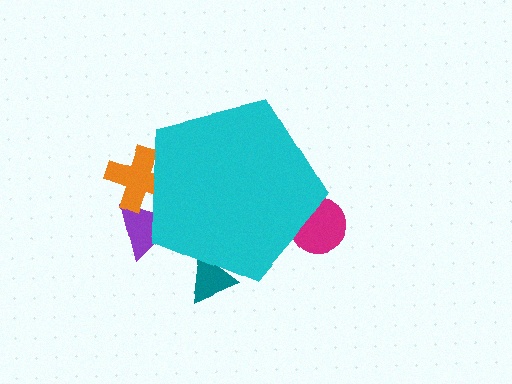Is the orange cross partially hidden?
Yes, the orange cross is partially hidden behind the cyan pentagon.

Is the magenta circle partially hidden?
Yes, the magenta circle is partially hidden behind the cyan pentagon.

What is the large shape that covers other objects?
A cyan pentagon.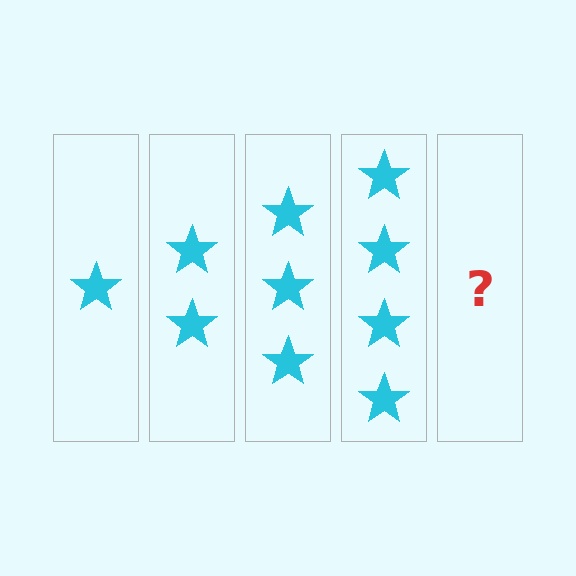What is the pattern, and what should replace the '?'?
The pattern is that each step adds one more star. The '?' should be 5 stars.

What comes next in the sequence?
The next element should be 5 stars.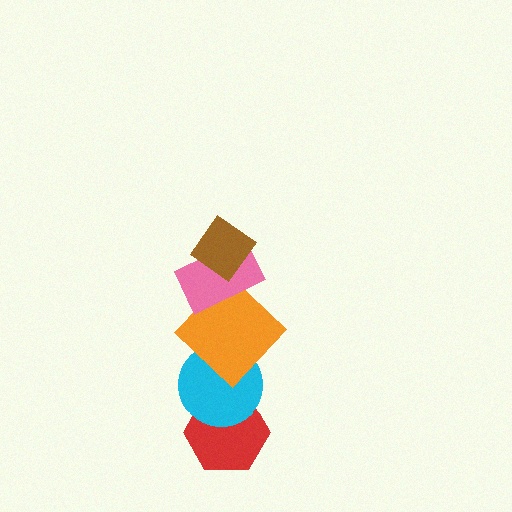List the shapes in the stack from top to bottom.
From top to bottom: the brown diamond, the pink rectangle, the orange diamond, the cyan circle, the red hexagon.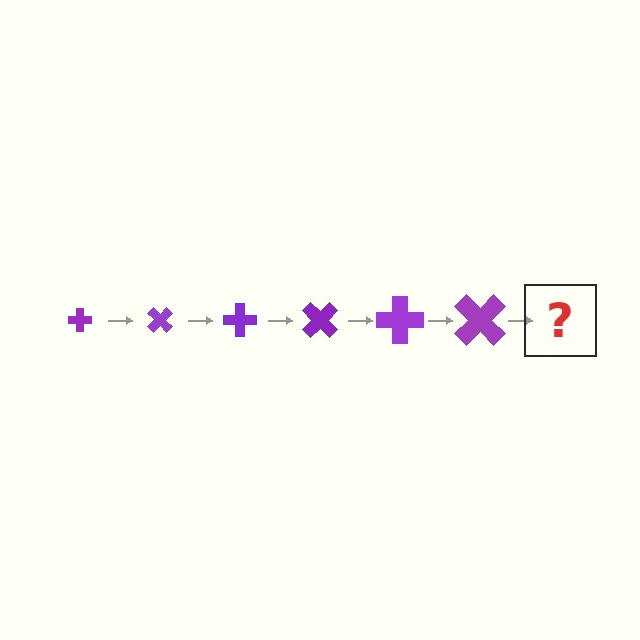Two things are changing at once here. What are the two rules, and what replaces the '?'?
The two rules are that the cross grows larger each step and it rotates 45 degrees each step. The '?' should be a cross, larger than the previous one and rotated 270 degrees from the start.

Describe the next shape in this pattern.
It should be a cross, larger than the previous one and rotated 270 degrees from the start.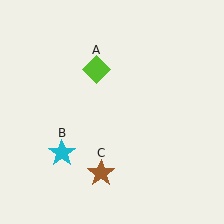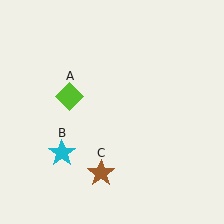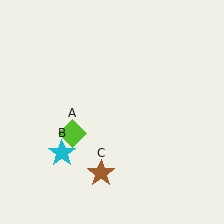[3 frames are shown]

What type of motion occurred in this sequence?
The lime diamond (object A) rotated counterclockwise around the center of the scene.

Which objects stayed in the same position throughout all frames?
Cyan star (object B) and brown star (object C) remained stationary.